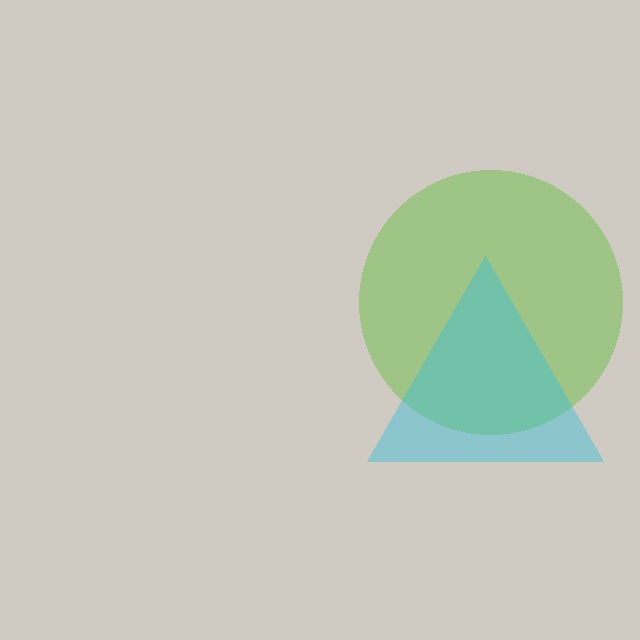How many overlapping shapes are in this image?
There are 2 overlapping shapes in the image.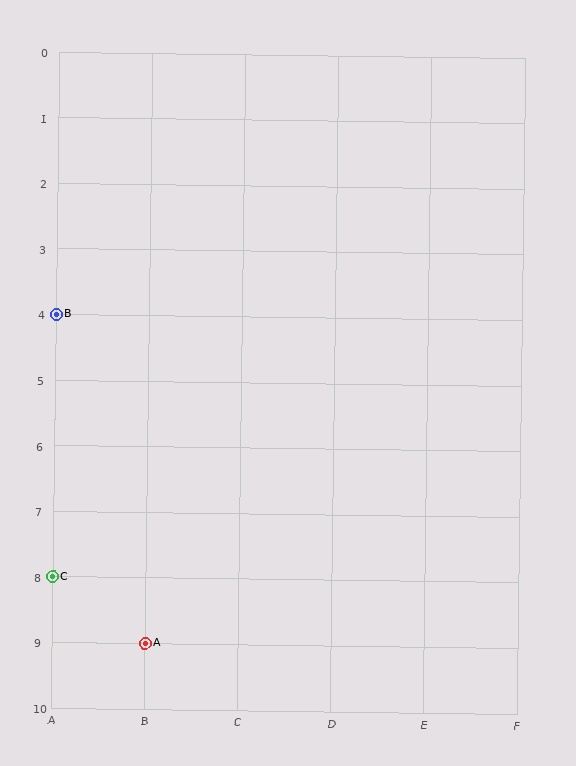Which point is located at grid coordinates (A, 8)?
Point C is at (A, 8).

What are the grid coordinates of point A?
Point A is at grid coordinates (B, 9).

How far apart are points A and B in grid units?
Points A and B are 1 column and 5 rows apart (about 5.1 grid units diagonally).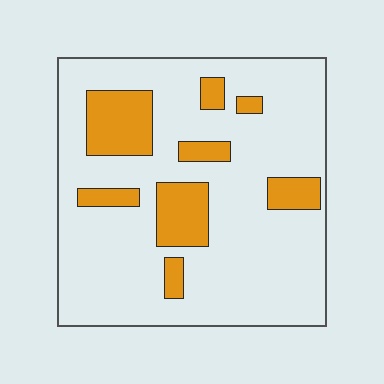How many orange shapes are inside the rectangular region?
8.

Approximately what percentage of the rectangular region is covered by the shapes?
Approximately 20%.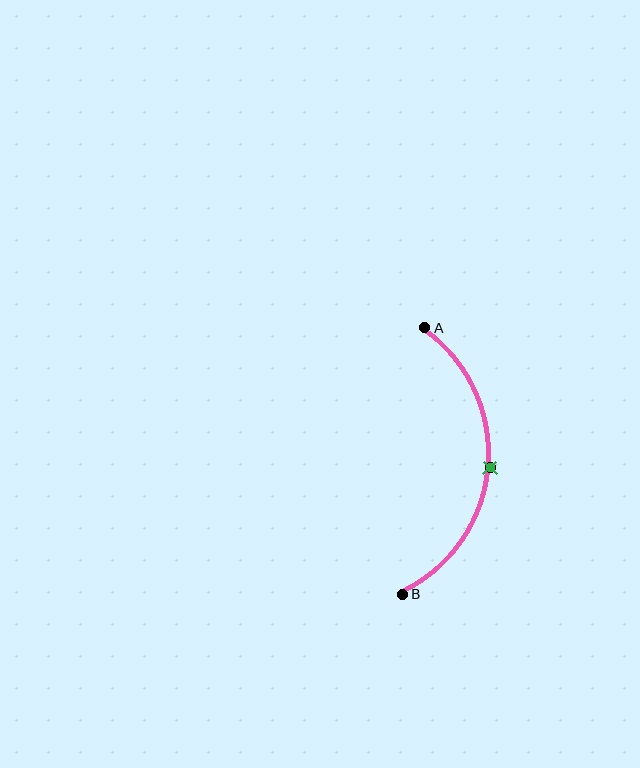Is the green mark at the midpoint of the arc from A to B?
Yes. The green mark lies on the arc at equal arc-length from both A and B — it is the arc midpoint.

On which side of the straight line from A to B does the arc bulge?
The arc bulges to the right of the straight line connecting A and B.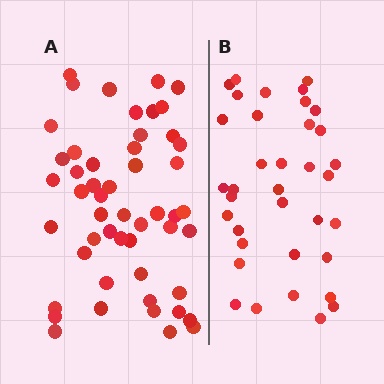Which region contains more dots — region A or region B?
Region A (the left region) has more dots.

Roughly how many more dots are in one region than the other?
Region A has approximately 15 more dots than region B.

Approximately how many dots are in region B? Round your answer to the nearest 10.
About 40 dots. (The exact count is 36, which rounds to 40.)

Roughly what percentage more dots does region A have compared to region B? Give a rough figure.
About 40% more.